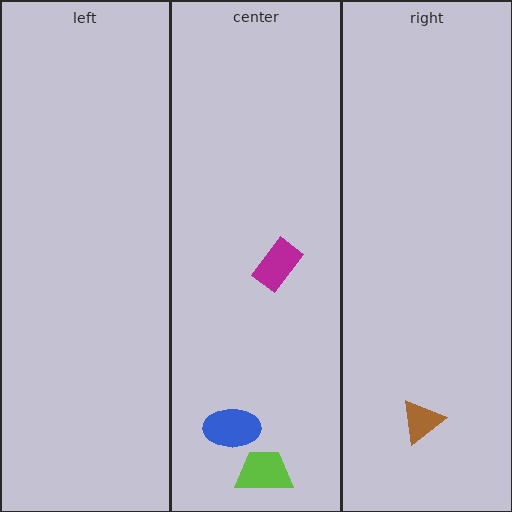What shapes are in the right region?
The brown triangle.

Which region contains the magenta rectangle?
The center region.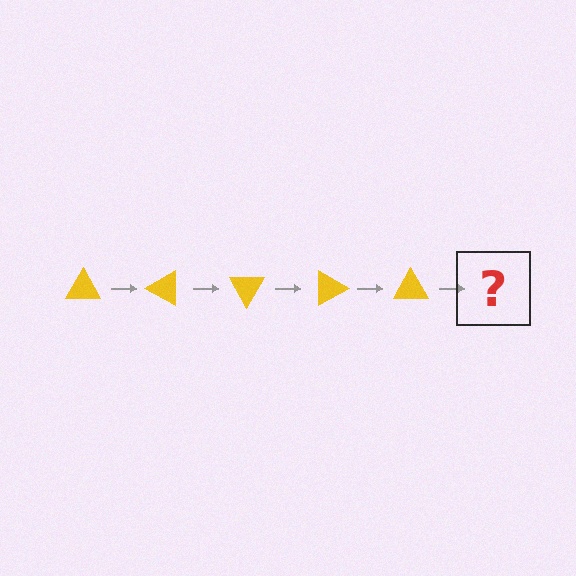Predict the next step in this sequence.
The next step is a yellow triangle rotated 150 degrees.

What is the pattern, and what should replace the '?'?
The pattern is that the triangle rotates 30 degrees each step. The '?' should be a yellow triangle rotated 150 degrees.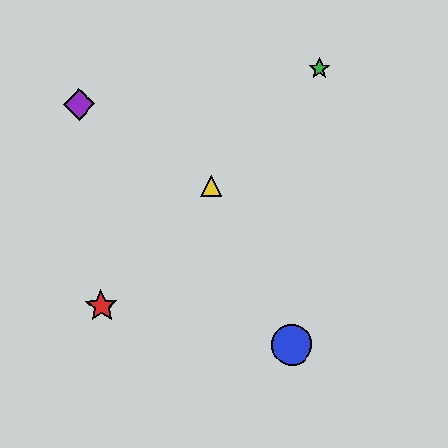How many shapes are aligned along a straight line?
3 shapes (the red star, the green star, the yellow triangle) are aligned along a straight line.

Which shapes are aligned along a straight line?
The red star, the green star, the yellow triangle are aligned along a straight line.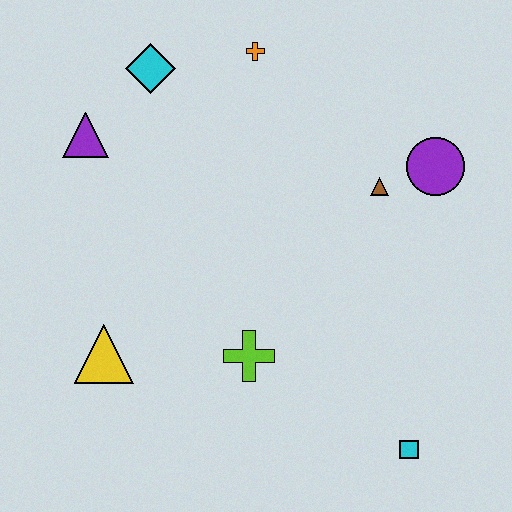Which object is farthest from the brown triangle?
The yellow triangle is farthest from the brown triangle.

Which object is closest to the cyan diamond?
The purple triangle is closest to the cyan diamond.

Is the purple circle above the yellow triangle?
Yes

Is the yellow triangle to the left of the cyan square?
Yes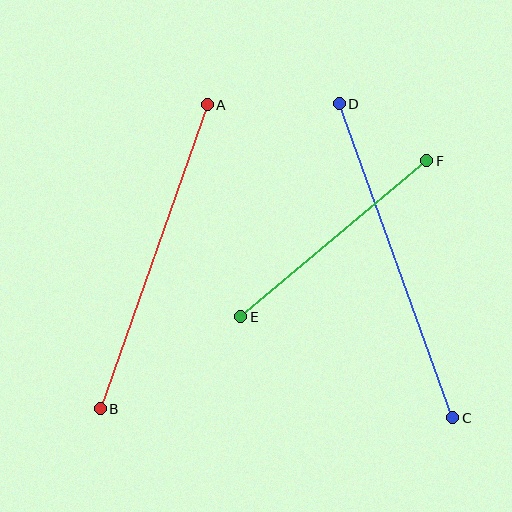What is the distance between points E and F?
The distance is approximately 243 pixels.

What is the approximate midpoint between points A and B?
The midpoint is at approximately (154, 257) pixels.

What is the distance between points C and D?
The distance is approximately 334 pixels.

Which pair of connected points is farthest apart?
Points C and D are farthest apart.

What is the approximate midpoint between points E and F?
The midpoint is at approximately (334, 239) pixels.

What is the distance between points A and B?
The distance is approximately 323 pixels.